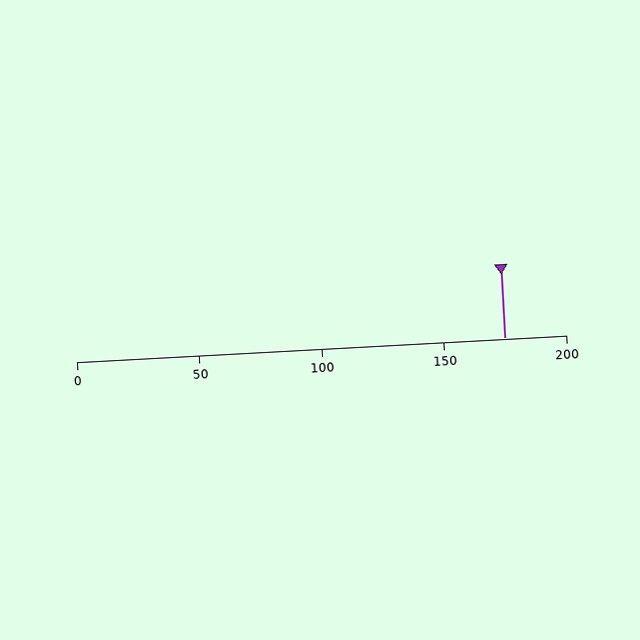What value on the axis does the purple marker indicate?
The marker indicates approximately 175.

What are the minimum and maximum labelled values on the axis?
The axis runs from 0 to 200.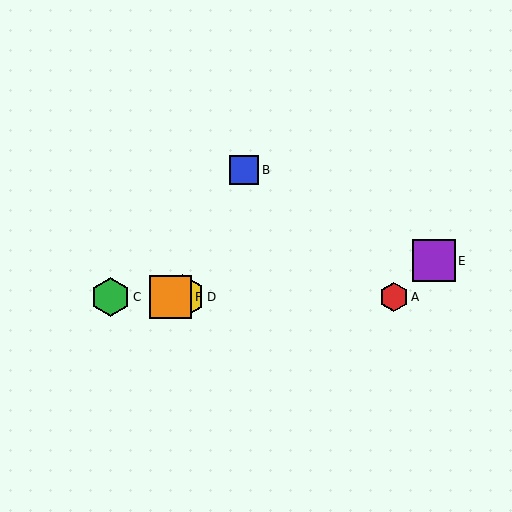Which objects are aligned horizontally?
Objects A, C, D, F are aligned horizontally.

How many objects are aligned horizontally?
4 objects (A, C, D, F) are aligned horizontally.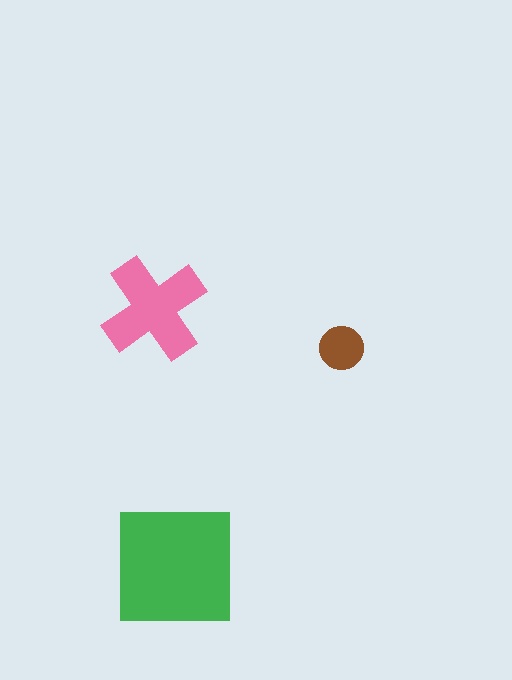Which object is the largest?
The green square.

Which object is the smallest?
The brown circle.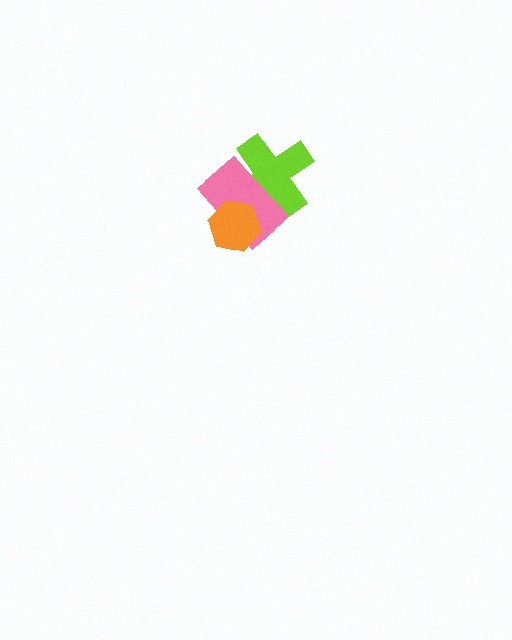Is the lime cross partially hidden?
Yes, it is partially covered by another shape.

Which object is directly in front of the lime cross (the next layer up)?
The pink rectangle is directly in front of the lime cross.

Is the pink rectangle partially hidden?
Yes, it is partially covered by another shape.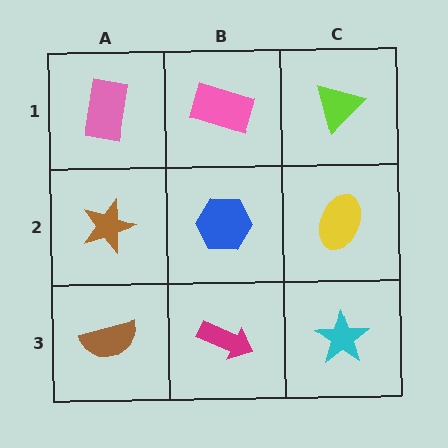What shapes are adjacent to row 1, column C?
A yellow ellipse (row 2, column C), a pink rectangle (row 1, column B).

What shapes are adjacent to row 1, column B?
A blue hexagon (row 2, column B), a pink rectangle (row 1, column A), a lime triangle (row 1, column C).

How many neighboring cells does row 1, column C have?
2.